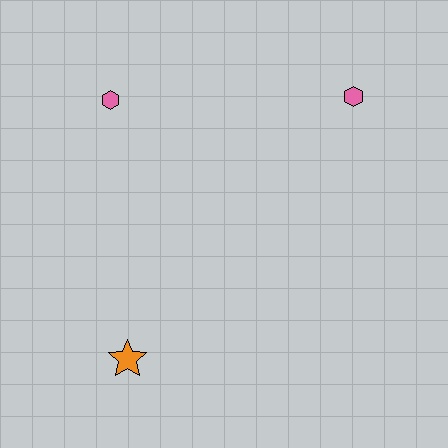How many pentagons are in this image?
There are no pentagons.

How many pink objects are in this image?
There are 2 pink objects.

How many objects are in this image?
There are 3 objects.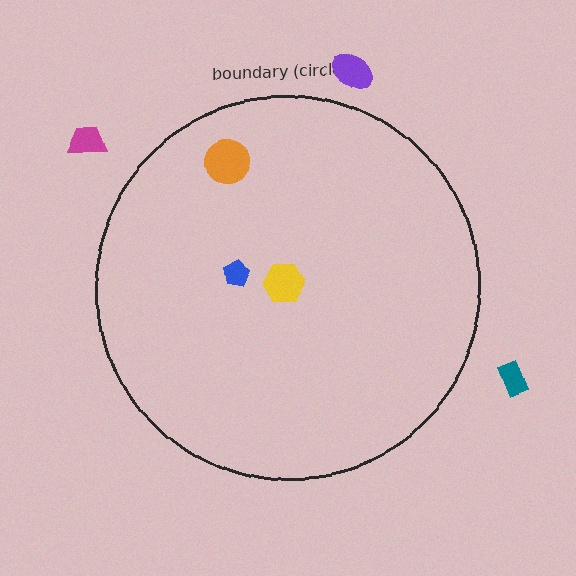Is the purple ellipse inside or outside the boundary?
Outside.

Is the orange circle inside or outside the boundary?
Inside.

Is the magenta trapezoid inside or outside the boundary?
Outside.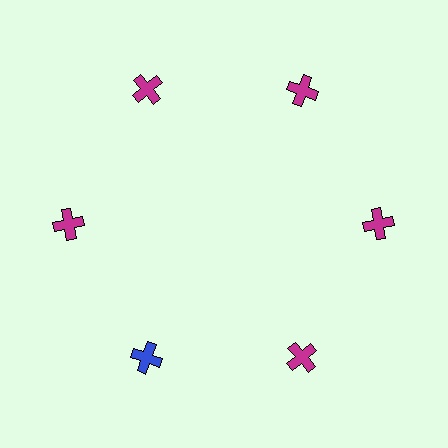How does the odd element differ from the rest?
It has a different color: blue instead of magenta.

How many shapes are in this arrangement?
There are 6 shapes arranged in a ring pattern.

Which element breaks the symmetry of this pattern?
The blue cross at roughly the 7 o'clock position breaks the symmetry. All other shapes are magenta crosses.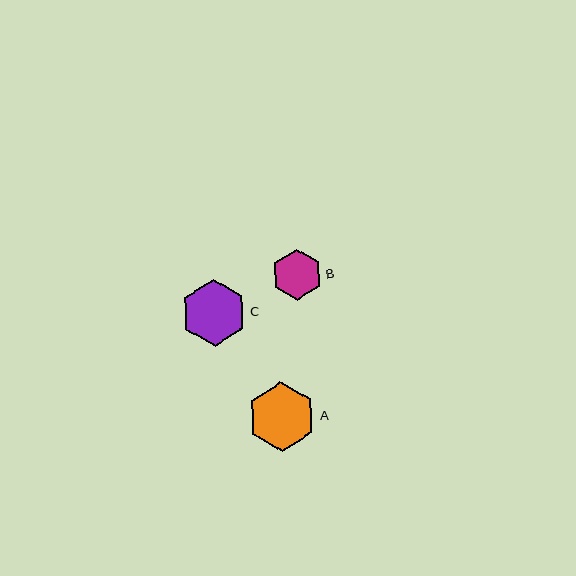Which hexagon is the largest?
Hexagon A is the largest with a size of approximately 69 pixels.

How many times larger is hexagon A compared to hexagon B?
Hexagon A is approximately 1.4 times the size of hexagon B.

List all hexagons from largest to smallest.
From largest to smallest: A, C, B.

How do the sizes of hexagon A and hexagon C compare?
Hexagon A and hexagon C are approximately the same size.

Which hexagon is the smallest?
Hexagon B is the smallest with a size of approximately 51 pixels.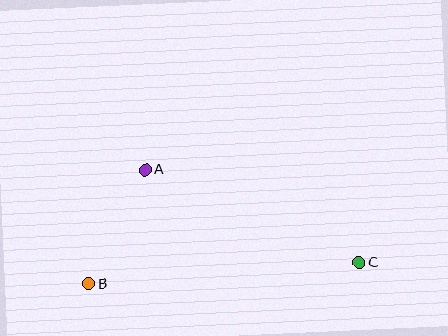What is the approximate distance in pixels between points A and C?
The distance between A and C is approximately 233 pixels.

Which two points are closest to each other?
Points A and B are closest to each other.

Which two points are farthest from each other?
Points B and C are farthest from each other.